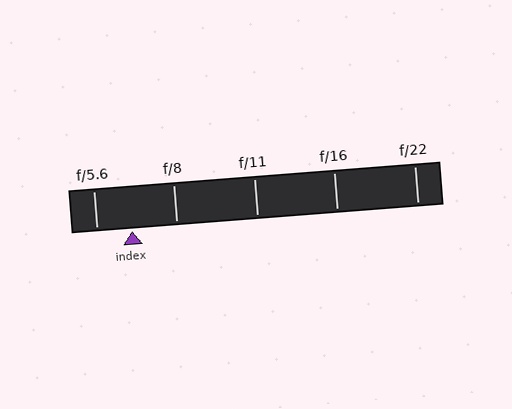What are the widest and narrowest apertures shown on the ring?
The widest aperture shown is f/5.6 and the narrowest is f/22.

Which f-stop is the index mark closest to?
The index mark is closest to f/5.6.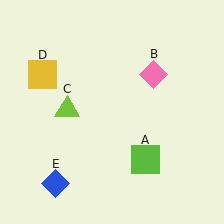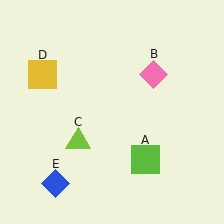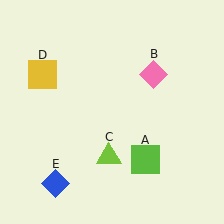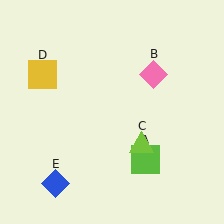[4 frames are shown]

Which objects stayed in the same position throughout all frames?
Lime square (object A) and pink diamond (object B) and yellow square (object D) and blue diamond (object E) remained stationary.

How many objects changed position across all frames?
1 object changed position: lime triangle (object C).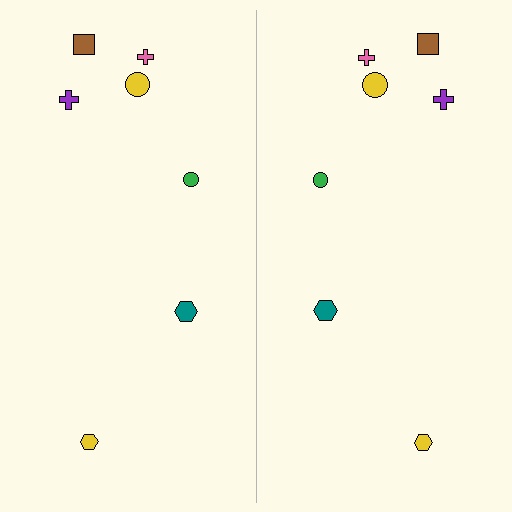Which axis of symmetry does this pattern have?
The pattern has a vertical axis of symmetry running through the center of the image.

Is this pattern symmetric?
Yes, this pattern has bilateral (reflection) symmetry.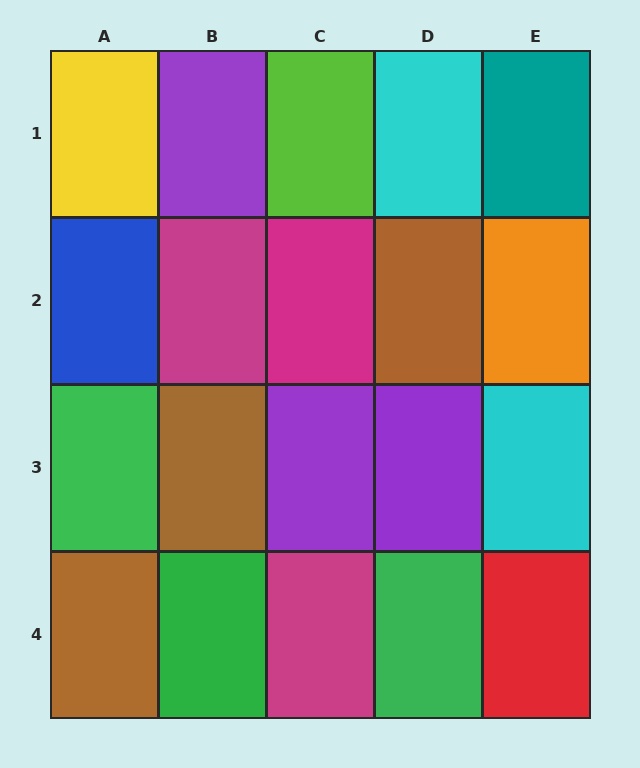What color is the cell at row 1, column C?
Lime.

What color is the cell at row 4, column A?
Brown.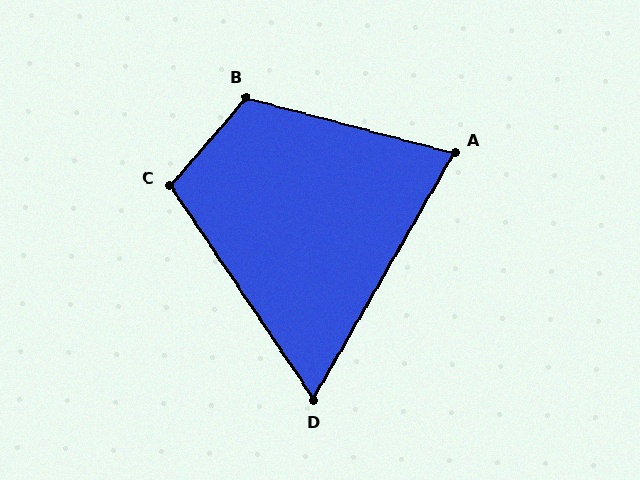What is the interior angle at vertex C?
Approximately 105 degrees (obtuse).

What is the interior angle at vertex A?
Approximately 75 degrees (acute).